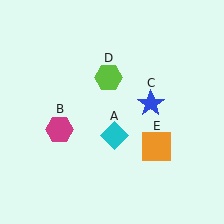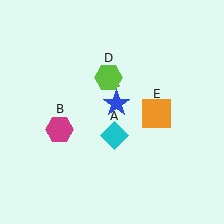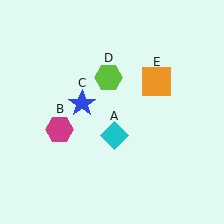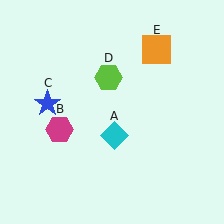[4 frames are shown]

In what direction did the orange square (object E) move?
The orange square (object E) moved up.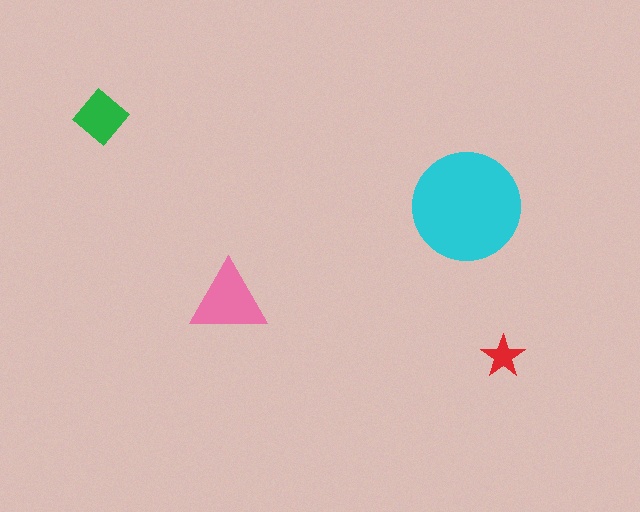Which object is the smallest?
The red star.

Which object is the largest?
The cyan circle.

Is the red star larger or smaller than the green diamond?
Smaller.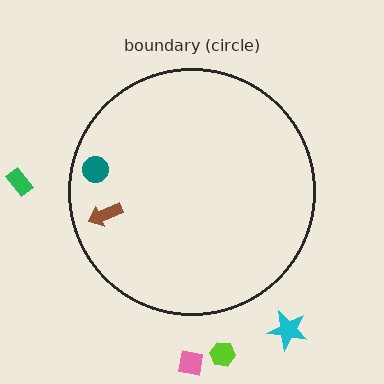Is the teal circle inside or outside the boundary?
Inside.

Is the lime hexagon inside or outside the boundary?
Outside.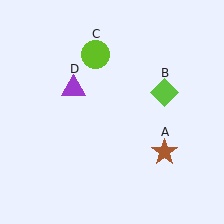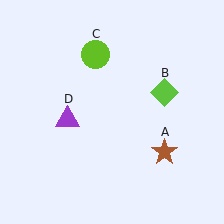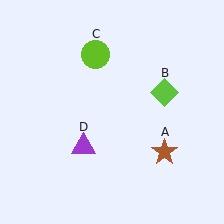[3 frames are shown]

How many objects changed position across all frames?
1 object changed position: purple triangle (object D).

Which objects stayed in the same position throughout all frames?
Brown star (object A) and lime diamond (object B) and lime circle (object C) remained stationary.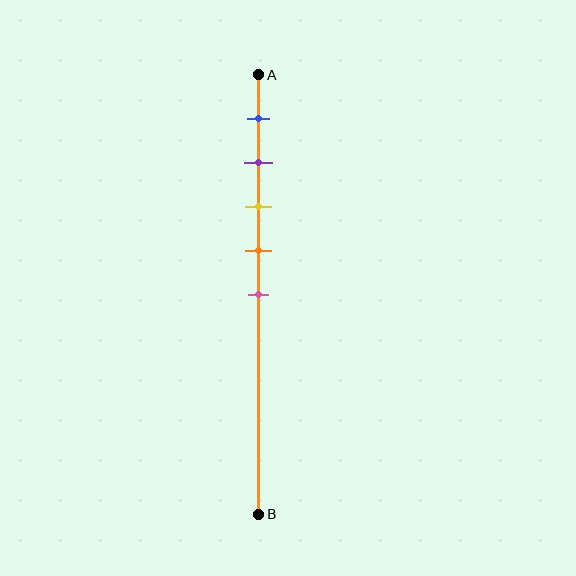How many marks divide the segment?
There are 5 marks dividing the segment.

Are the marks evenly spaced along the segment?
Yes, the marks are approximately evenly spaced.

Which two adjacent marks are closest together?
The purple and yellow marks are the closest adjacent pair.